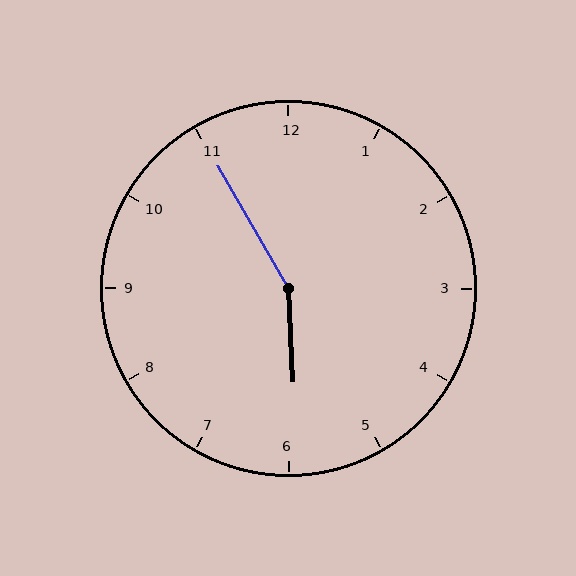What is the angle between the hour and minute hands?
Approximately 152 degrees.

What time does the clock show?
5:55.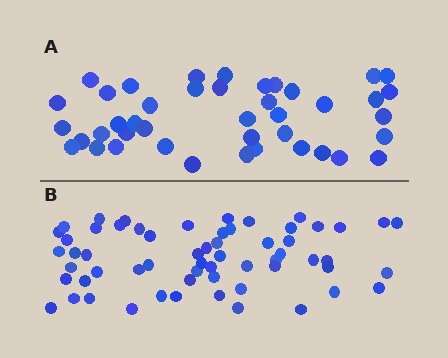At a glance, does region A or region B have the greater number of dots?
Region B (the bottom region) has more dots.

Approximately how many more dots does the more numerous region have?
Region B has approximately 20 more dots than region A.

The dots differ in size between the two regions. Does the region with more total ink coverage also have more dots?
No. Region A has more total ink coverage because its dots are larger, but region B actually contains more individual dots. Total area can be misleading — the number of items is what matters here.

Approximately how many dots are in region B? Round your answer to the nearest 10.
About 60 dots.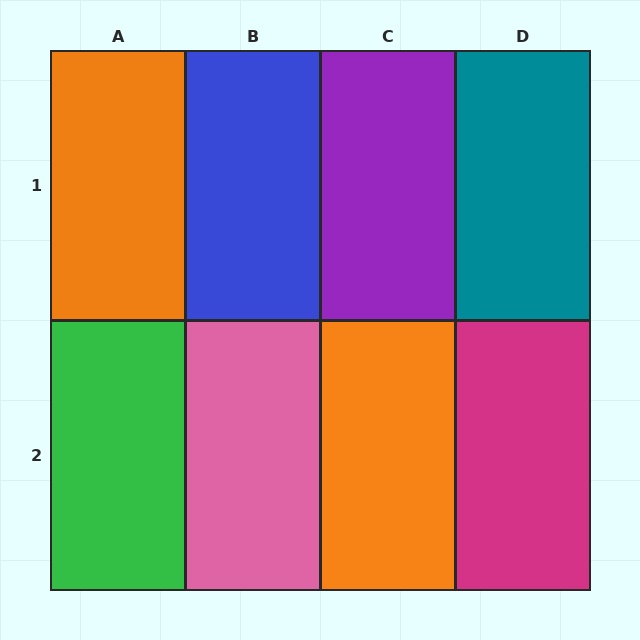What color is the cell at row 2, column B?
Pink.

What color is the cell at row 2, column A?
Green.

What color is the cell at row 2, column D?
Magenta.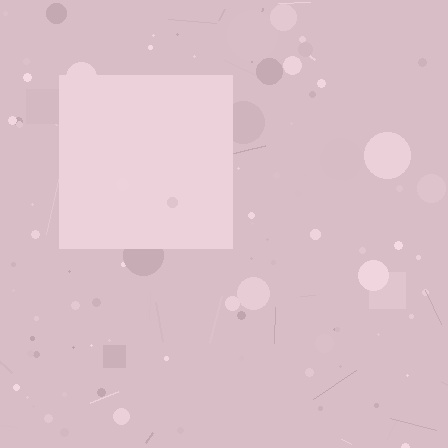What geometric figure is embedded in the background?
A square is embedded in the background.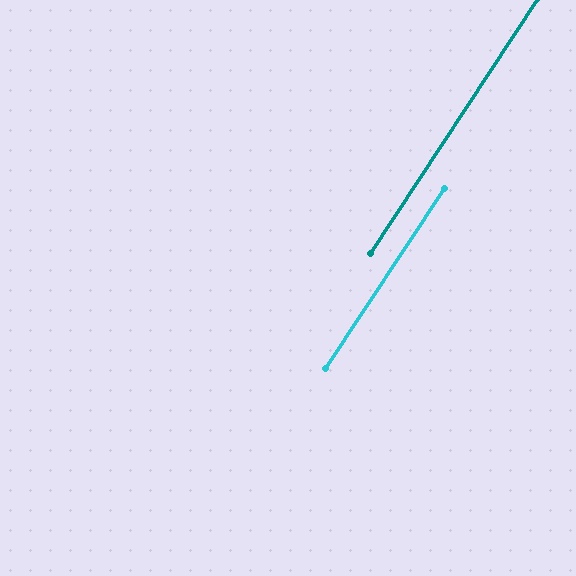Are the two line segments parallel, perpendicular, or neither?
Parallel — their directions differ by only 0.3°.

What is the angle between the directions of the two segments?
Approximately 0 degrees.